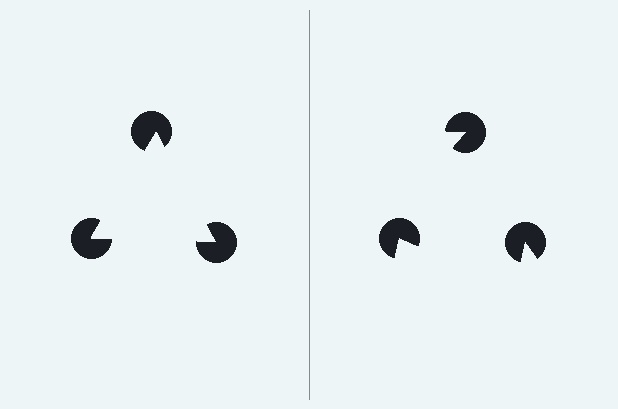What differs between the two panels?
The pac-man discs are positioned identically on both sides; only the wedge orientations differ. On the left they align to a triangle; on the right they are misaligned.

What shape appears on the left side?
An illusory triangle.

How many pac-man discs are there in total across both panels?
6 — 3 on each side.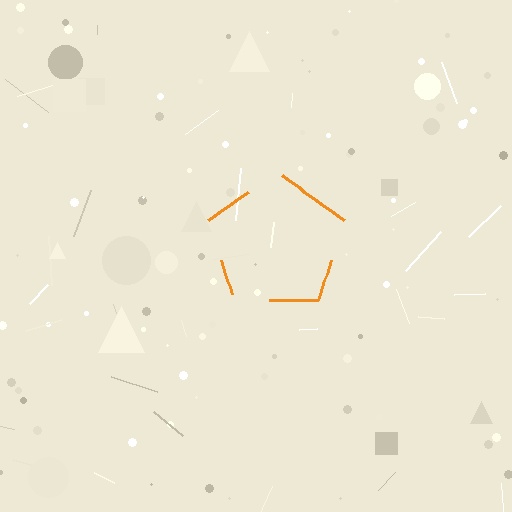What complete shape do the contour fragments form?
The contour fragments form a pentagon.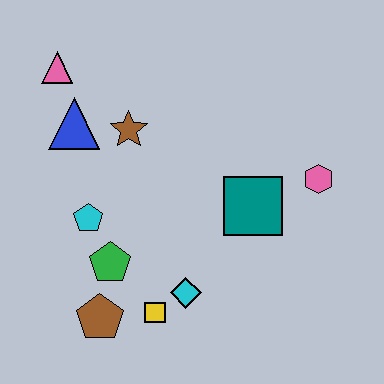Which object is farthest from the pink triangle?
The pink hexagon is farthest from the pink triangle.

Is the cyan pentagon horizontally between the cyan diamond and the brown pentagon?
No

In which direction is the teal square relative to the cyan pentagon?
The teal square is to the right of the cyan pentagon.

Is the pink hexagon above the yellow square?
Yes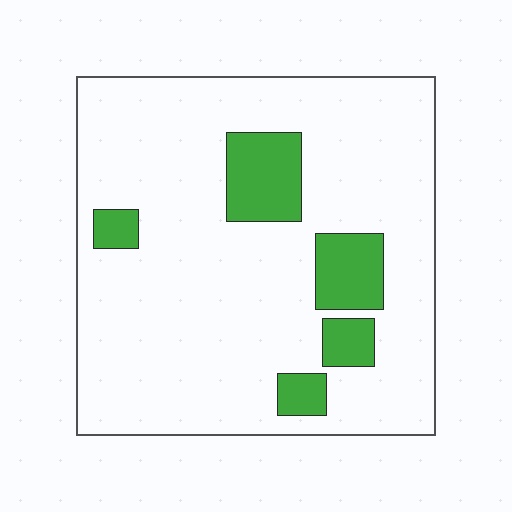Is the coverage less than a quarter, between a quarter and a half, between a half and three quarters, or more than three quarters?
Less than a quarter.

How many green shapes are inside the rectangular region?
5.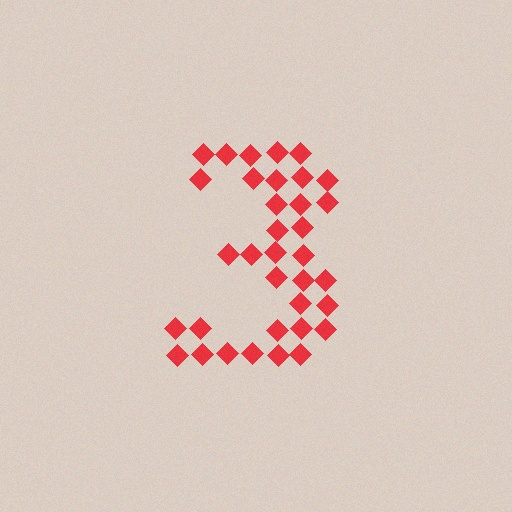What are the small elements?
The small elements are diamonds.